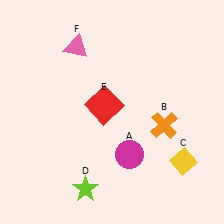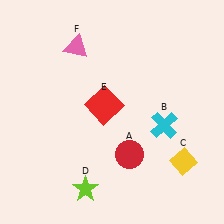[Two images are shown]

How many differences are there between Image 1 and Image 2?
There are 2 differences between the two images.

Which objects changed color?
A changed from magenta to red. B changed from orange to cyan.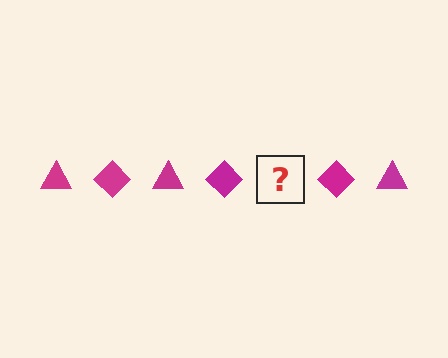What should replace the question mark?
The question mark should be replaced with a magenta triangle.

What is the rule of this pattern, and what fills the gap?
The rule is that the pattern cycles through triangle, diamond shapes in magenta. The gap should be filled with a magenta triangle.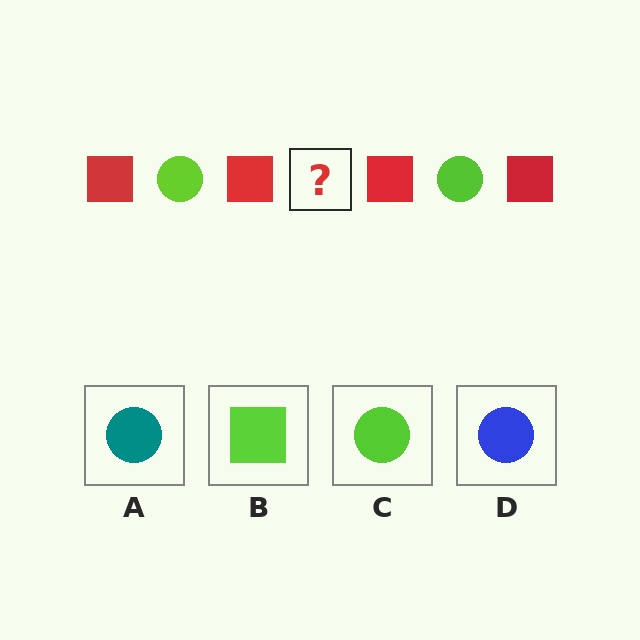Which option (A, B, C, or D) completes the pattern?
C.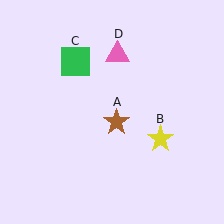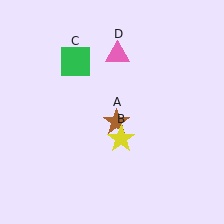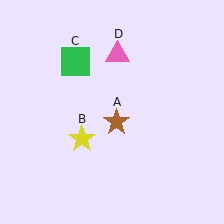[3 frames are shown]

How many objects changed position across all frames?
1 object changed position: yellow star (object B).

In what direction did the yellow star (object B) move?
The yellow star (object B) moved left.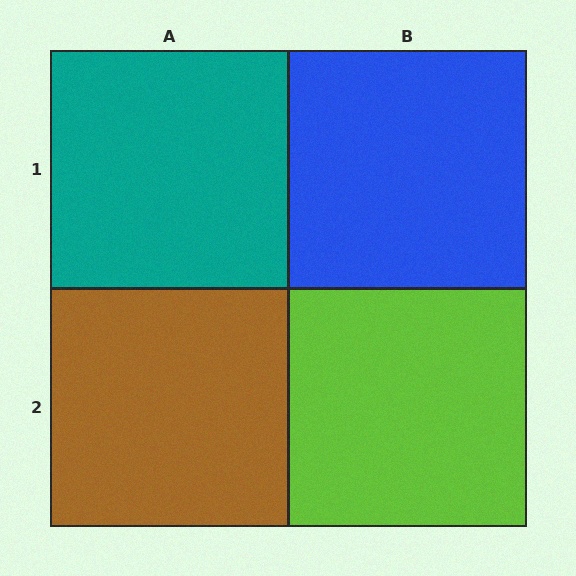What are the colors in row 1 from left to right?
Teal, blue.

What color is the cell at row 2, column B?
Lime.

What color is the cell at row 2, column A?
Brown.